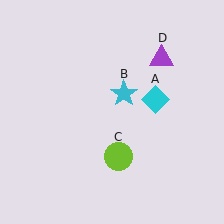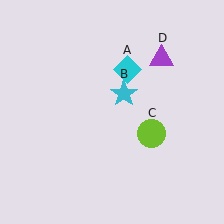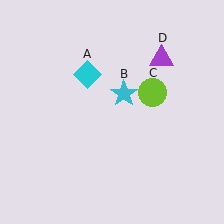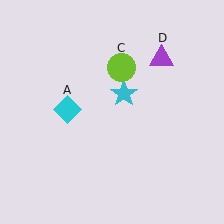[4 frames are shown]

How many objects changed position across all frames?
2 objects changed position: cyan diamond (object A), lime circle (object C).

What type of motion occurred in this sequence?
The cyan diamond (object A), lime circle (object C) rotated counterclockwise around the center of the scene.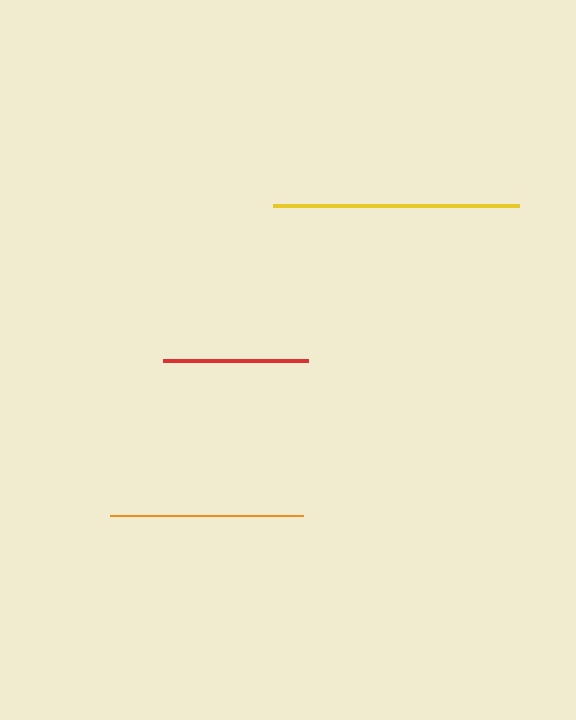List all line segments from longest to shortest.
From longest to shortest: yellow, orange, red.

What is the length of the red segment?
The red segment is approximately 145 pixels long.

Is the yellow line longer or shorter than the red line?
The yellow line is longer than the red line.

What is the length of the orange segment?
The orange segment is approximately 194 pixels long.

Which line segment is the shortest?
The red line is the shortest at approximately 145 pixels.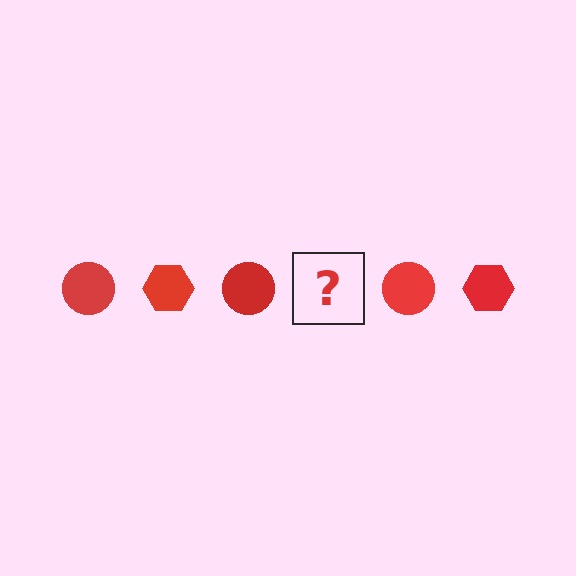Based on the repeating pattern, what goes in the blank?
The blank should be a red hexagon.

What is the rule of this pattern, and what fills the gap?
The rule is that the pattern cycles through circle, hexagon shapes in red. The gap should be filled with a red hexagon.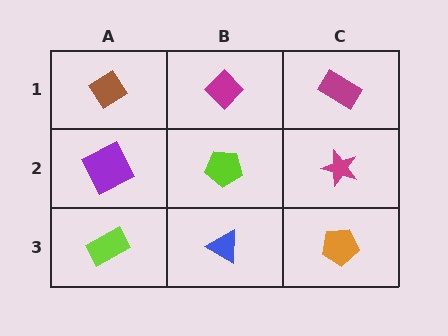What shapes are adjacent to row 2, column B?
A magenta diamond (row 1, column B), a blue triangle (row 3, column B), a purple square (row 2, column A), a magenta star (row 2, column C).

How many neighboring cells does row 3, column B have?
3.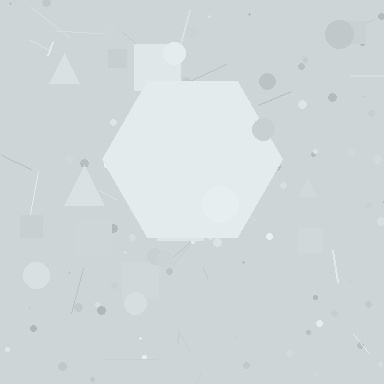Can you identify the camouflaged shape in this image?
The camouflaged shape is a hexagon.